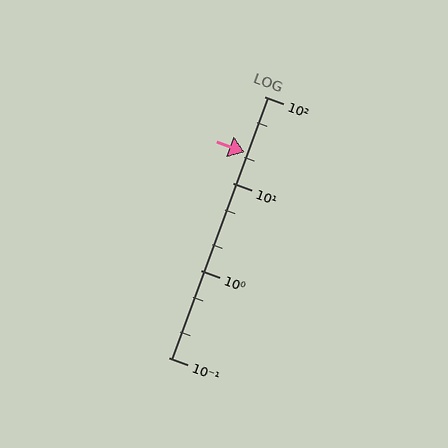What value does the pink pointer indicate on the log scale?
The pointer indicates approximately 23.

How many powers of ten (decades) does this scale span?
The scale spans 3 decades, from 0.1 to 100.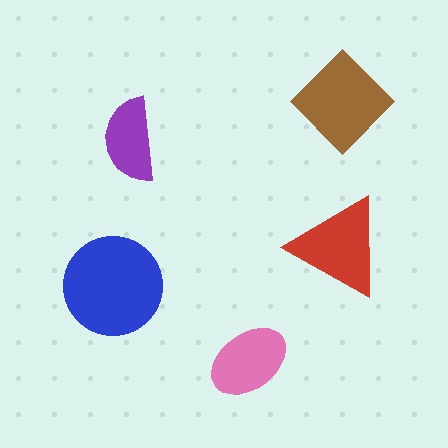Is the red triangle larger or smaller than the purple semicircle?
Larger.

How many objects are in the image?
There are 5 objects in the image.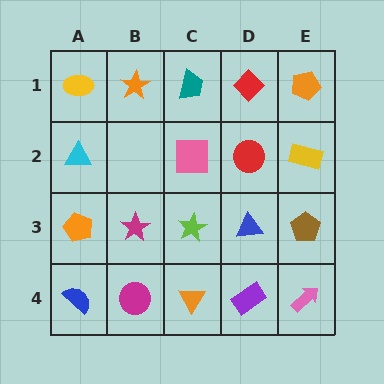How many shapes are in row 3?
5 shapes.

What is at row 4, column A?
A blue semicircle.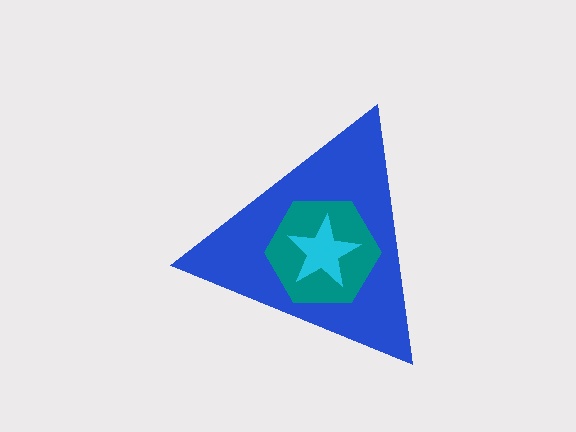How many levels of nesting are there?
3.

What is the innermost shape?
The cyan star.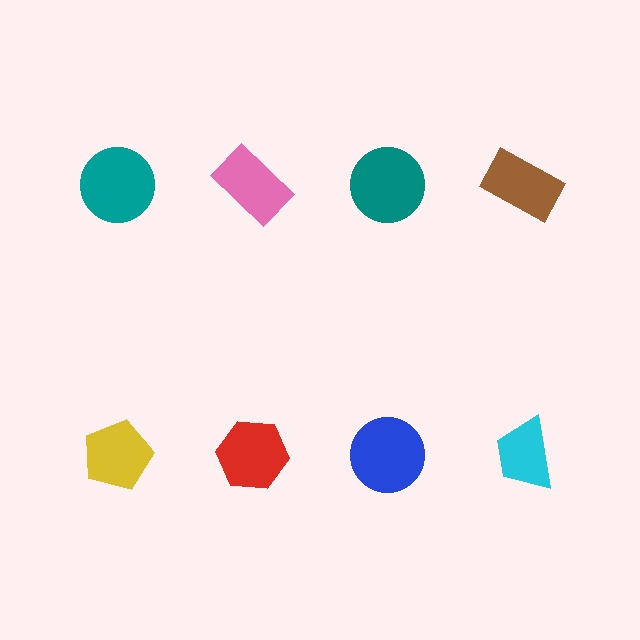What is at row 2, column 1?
A yellow pentagon.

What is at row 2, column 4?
A cyan trapezoid.